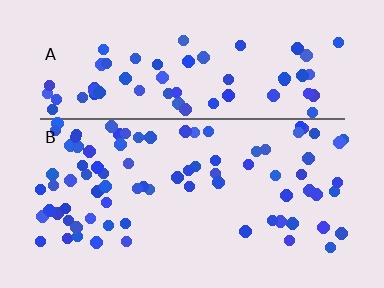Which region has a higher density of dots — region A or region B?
B (the bottom).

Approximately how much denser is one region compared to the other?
Approximately 1.2× — region B over region A.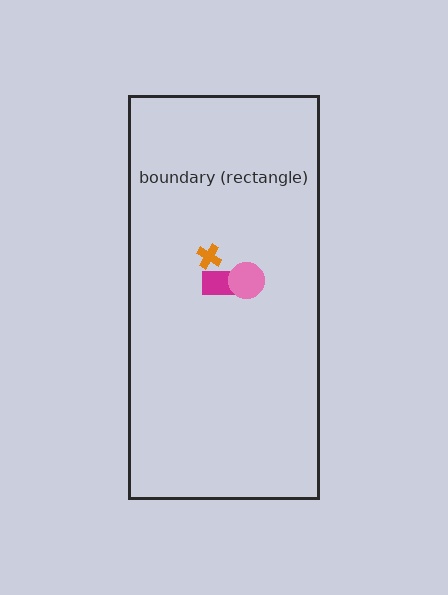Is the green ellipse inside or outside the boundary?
Inside.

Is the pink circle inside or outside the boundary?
Inside.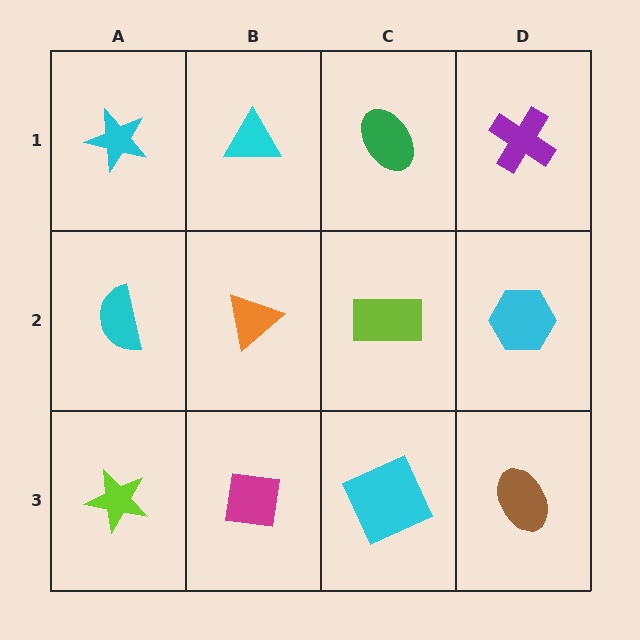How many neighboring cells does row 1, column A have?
2.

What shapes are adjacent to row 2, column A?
A cyan star (row 1, column A), a lime star (row 3, column A), an orange triangle (row 2, column B).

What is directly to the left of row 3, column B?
A lime star.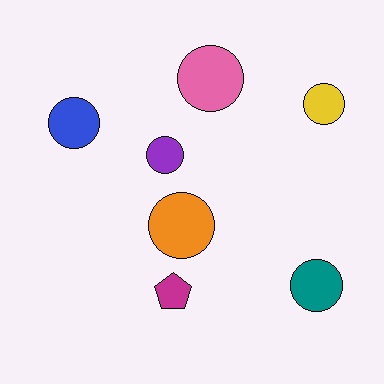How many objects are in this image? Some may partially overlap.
There are 7 objects.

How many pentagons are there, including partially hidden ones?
There is 1 pentagon.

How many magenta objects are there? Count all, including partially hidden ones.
There is 1 magenta object.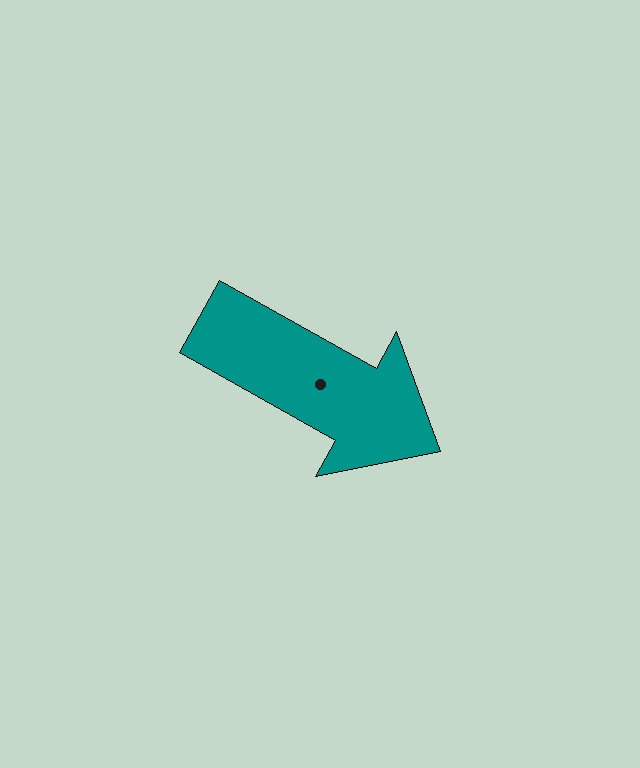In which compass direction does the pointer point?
Southeast.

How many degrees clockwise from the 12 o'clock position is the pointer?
Approximately 119 degrees.